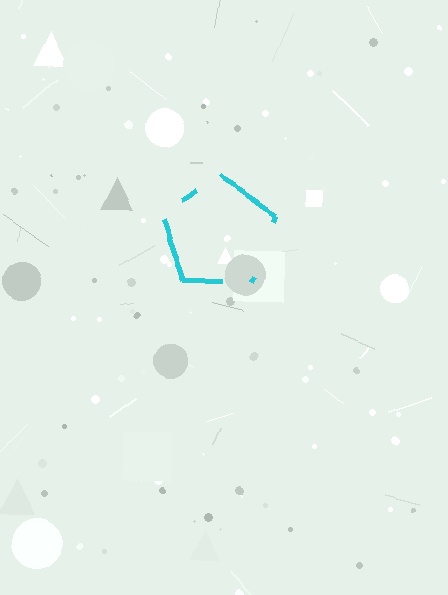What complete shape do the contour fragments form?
The contour fragments form a pentagon.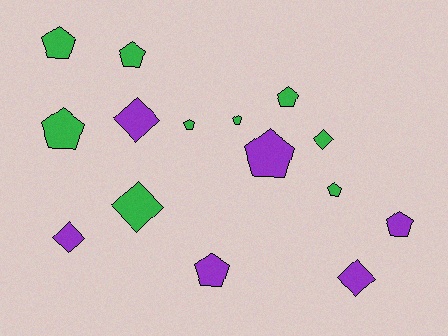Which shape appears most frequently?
Pentagon, with 10 objects.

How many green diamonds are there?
There are 2 green diamonds.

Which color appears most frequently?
Green, with 9 objects.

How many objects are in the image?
There are 15 objects.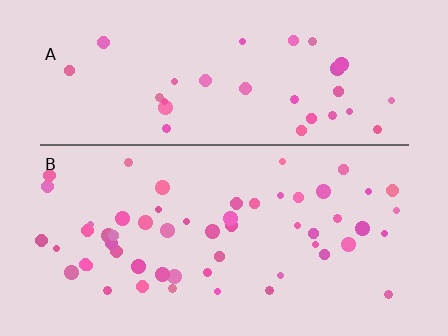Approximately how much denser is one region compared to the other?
Approximately 1.6× — region B over region A.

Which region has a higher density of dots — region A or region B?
B (the bottom).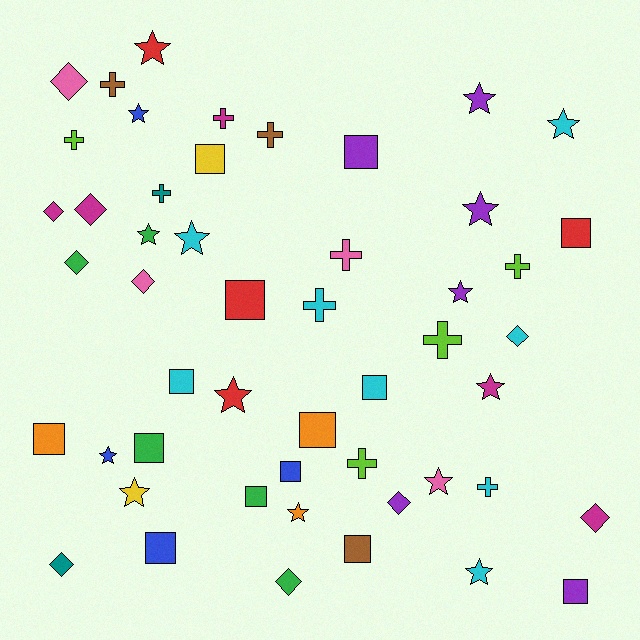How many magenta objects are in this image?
There are 5 magenta objects.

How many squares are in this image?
There are 14 squares.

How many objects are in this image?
There are 50 objects.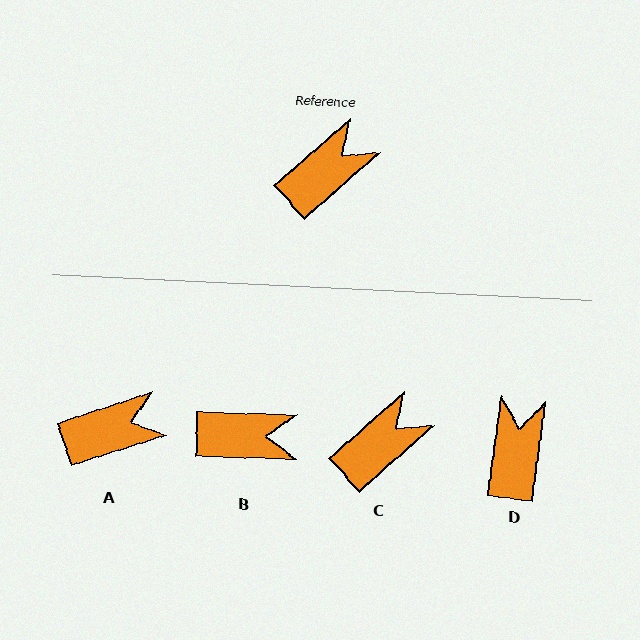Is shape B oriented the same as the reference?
No, it is off by about 43 degrees.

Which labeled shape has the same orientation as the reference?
C.